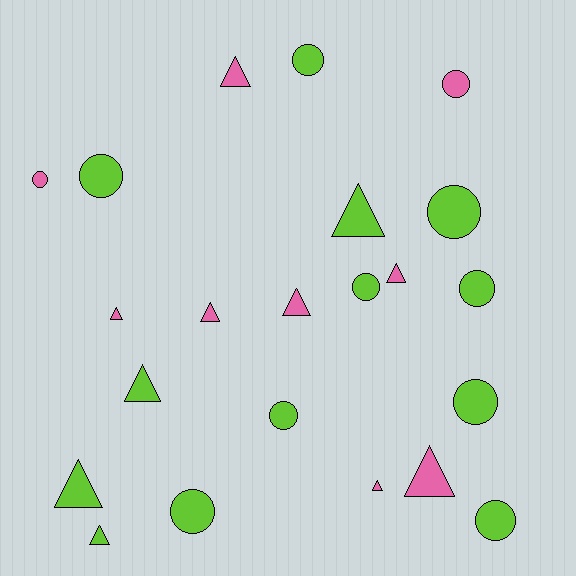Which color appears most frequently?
Lime, with 13 objects.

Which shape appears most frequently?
Circle, with 11 objects.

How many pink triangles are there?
There are 7 pink triangles.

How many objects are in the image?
There are 22 objects.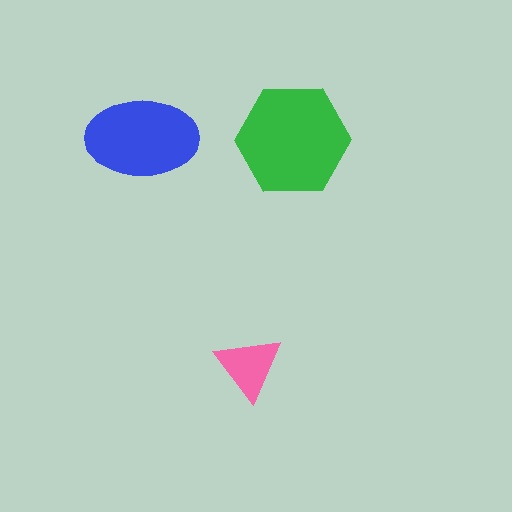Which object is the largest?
The green hexagon.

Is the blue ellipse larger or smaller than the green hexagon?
Smaller.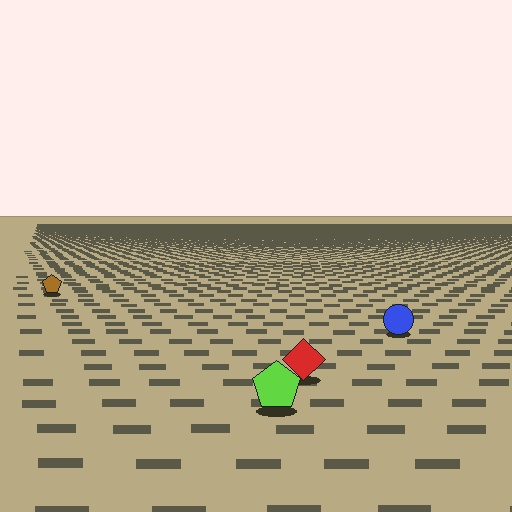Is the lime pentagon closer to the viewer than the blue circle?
Yes. The lime pentagon is closer — you can tell from the texture gradient: the ground texture is coarser near it.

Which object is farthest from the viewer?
The brown pentagon is farthest from the viewer. It appears smaller and the ground texture around it is denser.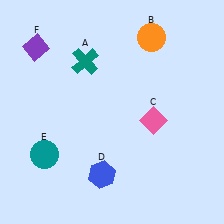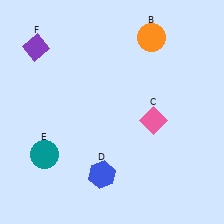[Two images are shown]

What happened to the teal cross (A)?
The teal cross (A) was removed in Image 2. It was in the top-left area of Image 1.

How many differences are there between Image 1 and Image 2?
There is 1 difference between the two images.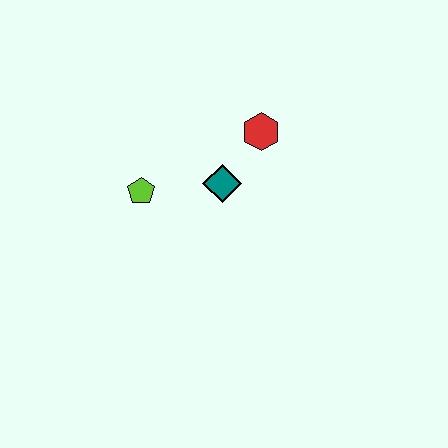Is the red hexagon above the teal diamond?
Yes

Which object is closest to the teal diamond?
The red hexagon is closest to the teal diamond.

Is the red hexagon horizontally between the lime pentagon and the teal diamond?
No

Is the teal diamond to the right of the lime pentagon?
Yes